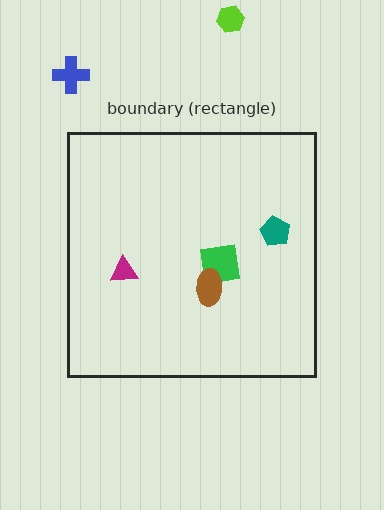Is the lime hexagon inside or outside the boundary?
Outside.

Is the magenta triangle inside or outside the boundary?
Inside.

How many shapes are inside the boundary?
4 inside, 2 outside.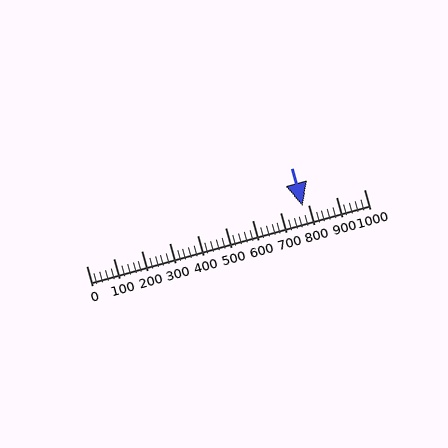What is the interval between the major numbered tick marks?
The major tick marks are spaced 100 units apart.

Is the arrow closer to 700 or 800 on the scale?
The arrow is closer to 800.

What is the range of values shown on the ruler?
The ruler shows values from 0 to 1000.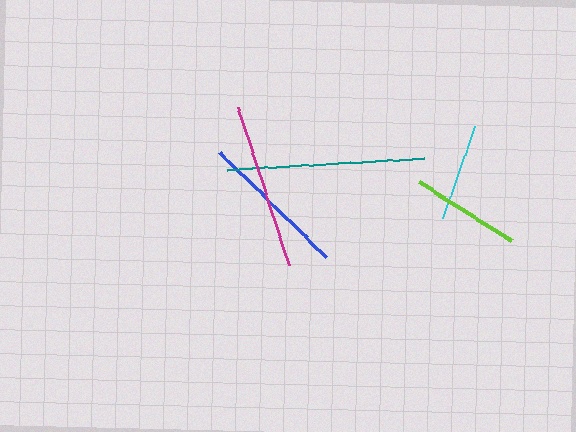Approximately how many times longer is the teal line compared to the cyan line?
The teal line is approximately 2.0 times the length of the cyan line.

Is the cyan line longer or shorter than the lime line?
The lime line is longer than the cyan line.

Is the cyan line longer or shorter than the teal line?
The teal line is longer than the cyan line.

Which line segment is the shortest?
The cyan line is the shortest at approximately 97 pixels.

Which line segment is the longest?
The teal line is the longest at approximately 198 pixels.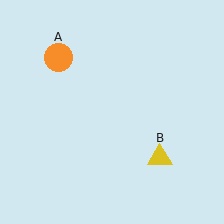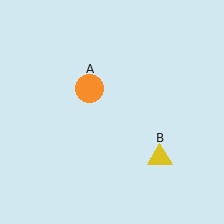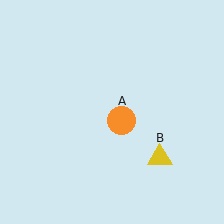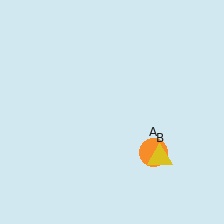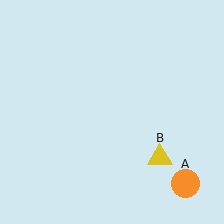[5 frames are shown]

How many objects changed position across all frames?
1 object changed position: orange circle (object A).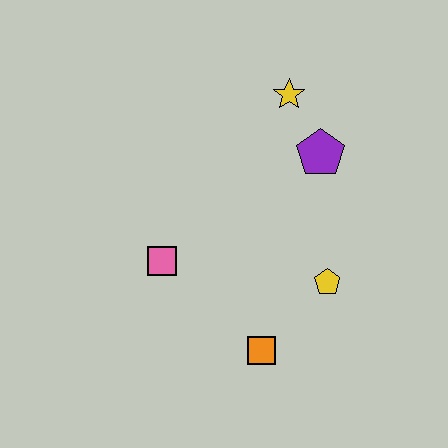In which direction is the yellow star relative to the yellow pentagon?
The yellow star is above the yellow pentagon.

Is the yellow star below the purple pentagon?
No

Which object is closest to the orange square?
The yellow pentagon is closest to the orange square.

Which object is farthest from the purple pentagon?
The orange square is farthest from the purple pentagon.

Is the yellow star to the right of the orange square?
Yes